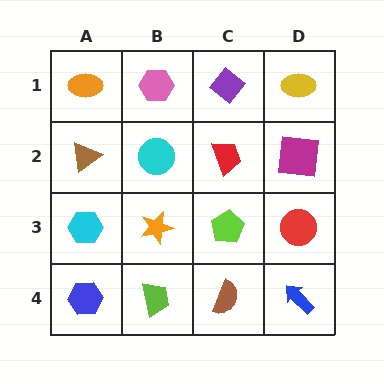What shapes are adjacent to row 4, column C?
A lime pentagon (row 3, column C), a lime trapezoid (row 4, column B), a blue arrow (row 4, column D).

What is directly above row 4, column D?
A red circle.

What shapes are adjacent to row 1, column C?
A red trapezoid (row 2, column C), a pink hexagon (row 1, column B), a yellow ellipse (row 1, column D).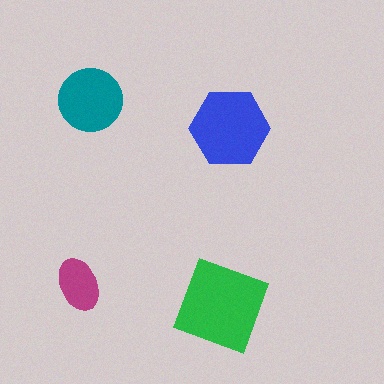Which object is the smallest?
The magenta ellipse.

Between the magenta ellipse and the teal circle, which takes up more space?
The teal circle.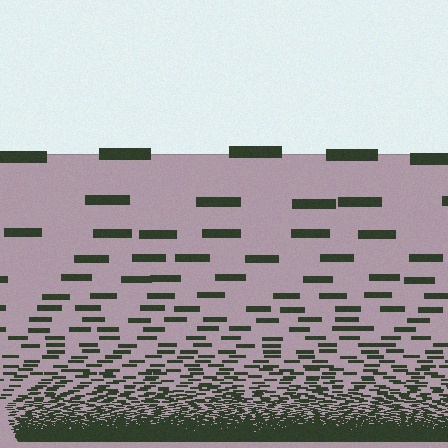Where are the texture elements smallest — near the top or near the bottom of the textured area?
Near the bottom.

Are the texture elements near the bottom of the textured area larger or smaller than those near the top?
Smaller. The gradient is inverted — elements near the bottom are smaller and denser.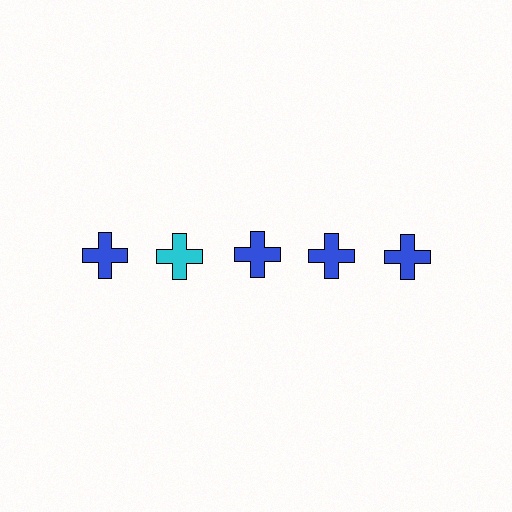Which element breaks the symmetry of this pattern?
The cyan cross in the top row, second from left column breaks the symmetry. All other shapes are blue crosses.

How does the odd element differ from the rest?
It has a different color: cyan instead of blue.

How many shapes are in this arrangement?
There are 5 shapes arranged in a grid pattern.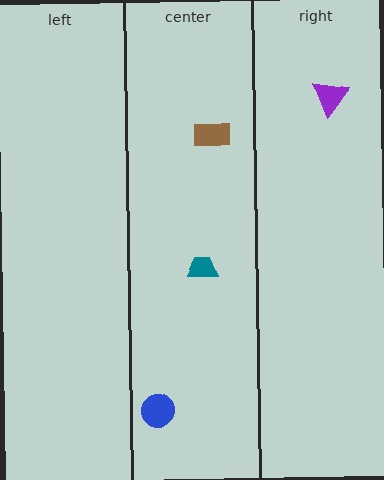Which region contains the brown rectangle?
The center region.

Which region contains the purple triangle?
The right region.